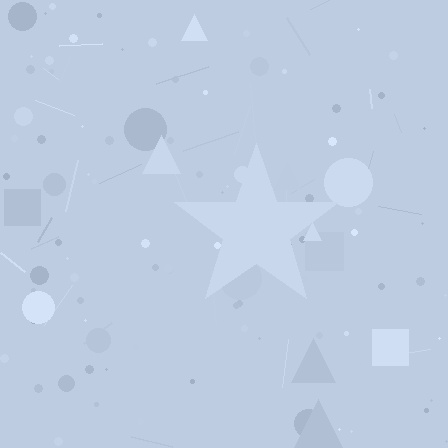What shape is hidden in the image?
A star is hidden in the image.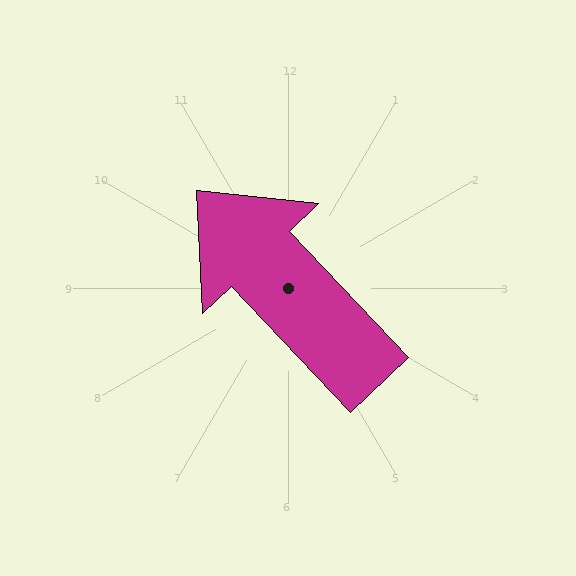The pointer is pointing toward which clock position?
Roughly 11 o'clock.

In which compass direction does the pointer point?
Northwest.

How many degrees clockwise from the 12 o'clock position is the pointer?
Approximately 317 degrees.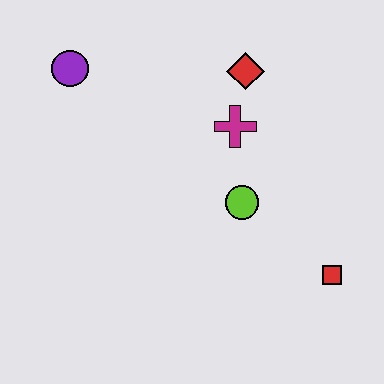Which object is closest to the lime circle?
The magenta cross is closest to the lime circle.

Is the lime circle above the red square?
Yes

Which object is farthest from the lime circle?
The purple circle is farthest from the lime circle.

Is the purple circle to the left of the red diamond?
Yes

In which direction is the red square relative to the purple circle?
The red square is to the right of the purple circle.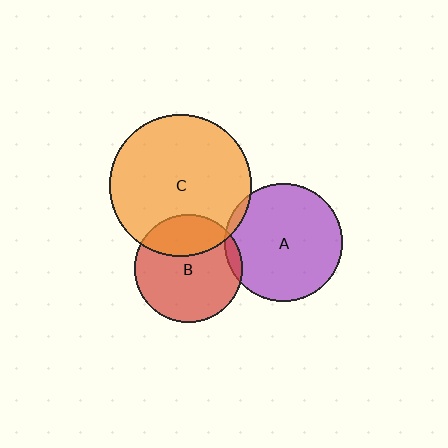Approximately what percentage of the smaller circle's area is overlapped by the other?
Approximately 30%.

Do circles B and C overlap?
Yes.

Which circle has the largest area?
Circle C (orange).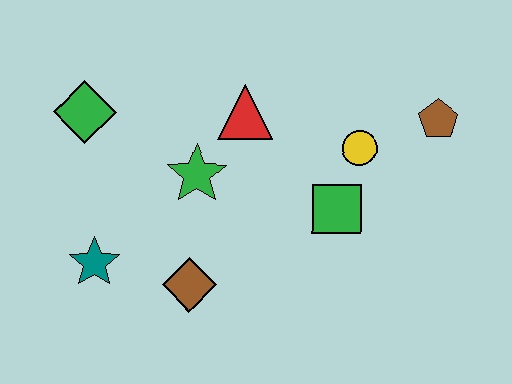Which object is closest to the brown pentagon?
The yellow circle is closest to the brown pentagon.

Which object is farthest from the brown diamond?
The brown pentagon is farthest from the brown diamond.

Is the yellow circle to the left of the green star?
No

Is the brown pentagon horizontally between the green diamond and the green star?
No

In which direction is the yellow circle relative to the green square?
The yellow circle is above the green square.